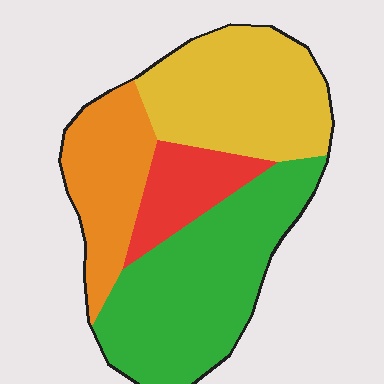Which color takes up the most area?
Green, at roughly 40%.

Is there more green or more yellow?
Green.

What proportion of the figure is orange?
Orange takes up less than a quarter of the figure.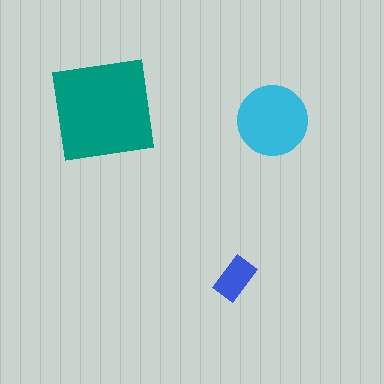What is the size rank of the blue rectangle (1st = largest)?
3rd.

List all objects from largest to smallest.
The teal square, the cyan circle, the blue rectangle.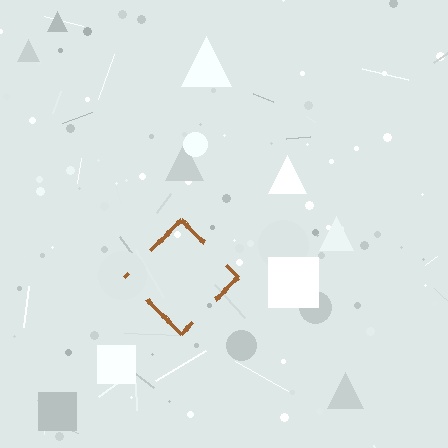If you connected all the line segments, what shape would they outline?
They would outline a diamond.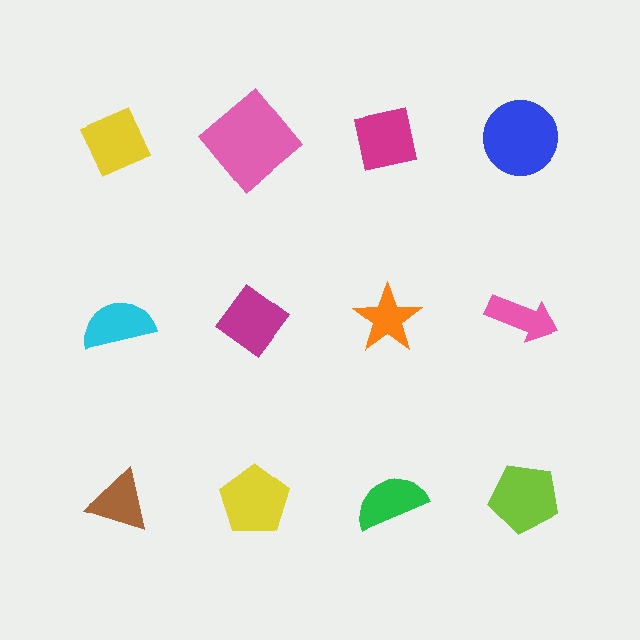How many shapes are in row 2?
4 shapes.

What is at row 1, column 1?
A yellow diamond.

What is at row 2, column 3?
An orange star.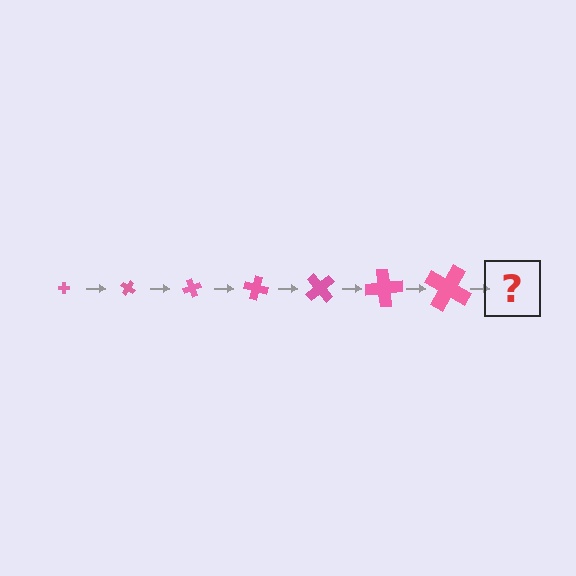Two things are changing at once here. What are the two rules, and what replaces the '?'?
The two rules are that the cross grows larger each step and it rotates 35 degrees each step. The '?' should be a cross, larger than the previous one and rotated 245 degrees from the start.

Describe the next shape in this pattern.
It should be a cross, larger than the previous one and rotated 245 degrees from the start.